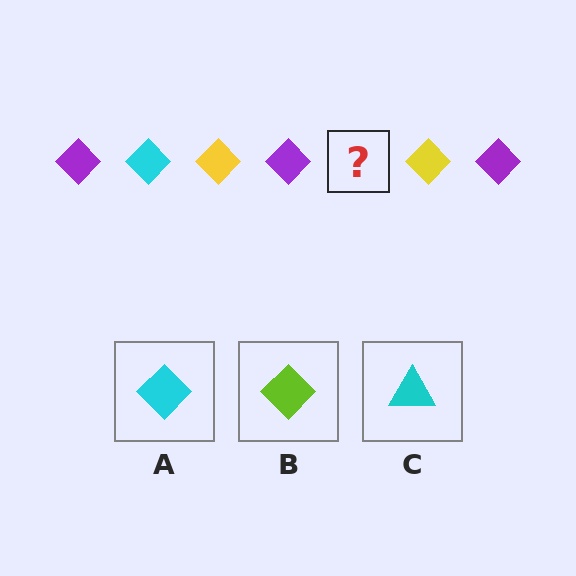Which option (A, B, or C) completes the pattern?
A.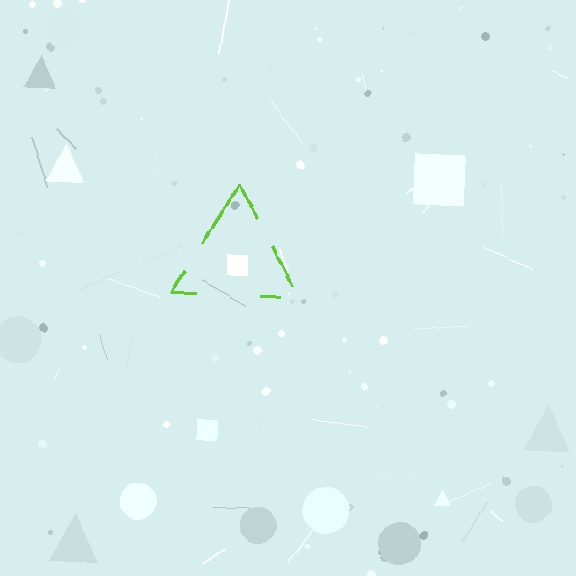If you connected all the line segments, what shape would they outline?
They would outline a triangle.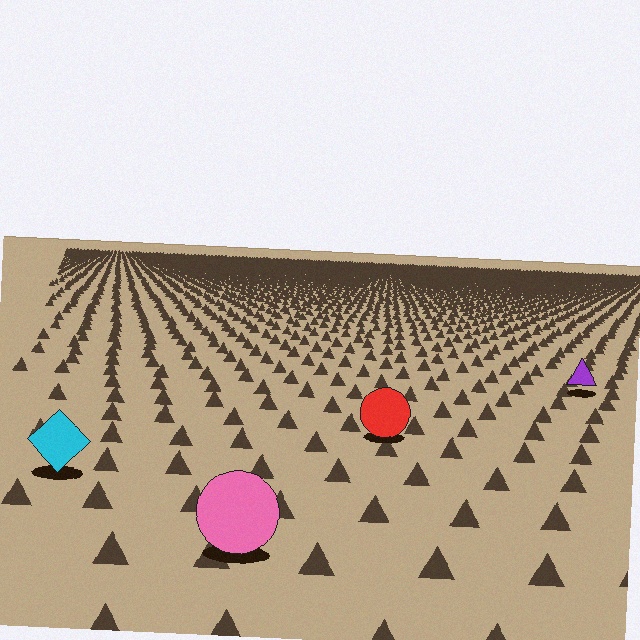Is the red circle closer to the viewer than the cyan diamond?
No. The cyan diamond is closer — you can tell from the texture gradient: the ground texture is coarser near it.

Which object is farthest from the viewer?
The purple triangle is farthest from the viewer. It appears smaller and the ground texture around it is denser.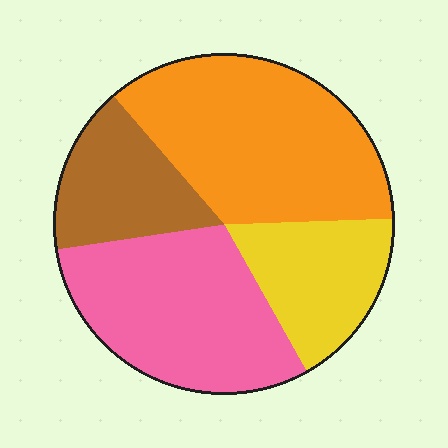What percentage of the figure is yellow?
Yellow takes up about one sixth (1/6) of the figure.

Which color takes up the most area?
Orange, at roughly 35%.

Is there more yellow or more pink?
Pink.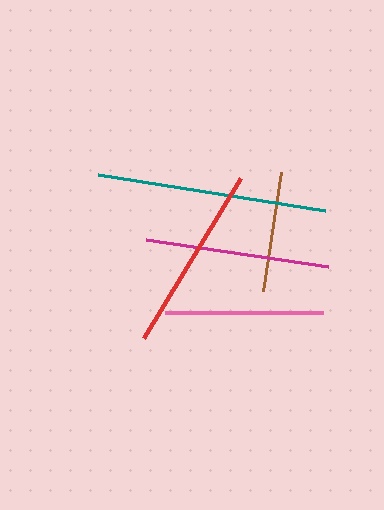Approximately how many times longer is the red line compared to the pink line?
The red line is approximately 1.2 times the length of the pink line.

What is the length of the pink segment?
The pink segment is approximately 158 pixels long.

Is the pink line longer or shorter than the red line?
The red line is longer than the pink line.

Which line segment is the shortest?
The brown line is the shortest at approximately 121 pixels.